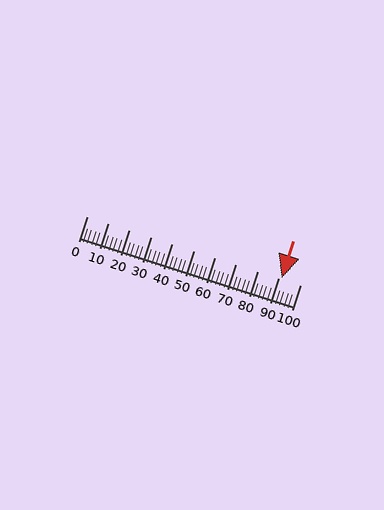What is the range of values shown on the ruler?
The ruler shows values from 0 to 100.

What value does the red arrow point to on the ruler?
The red arrow points to approximately 91.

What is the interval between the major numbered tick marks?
The major tick marks are spaced 10 units apart.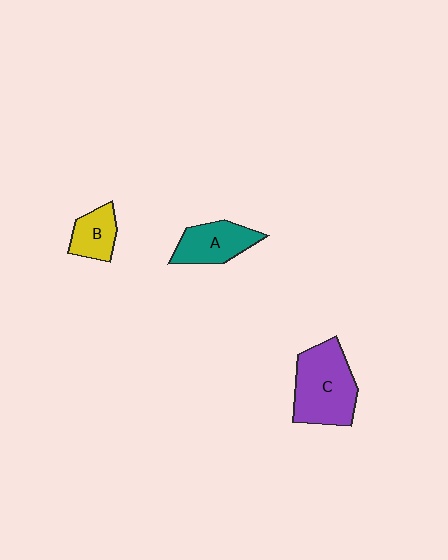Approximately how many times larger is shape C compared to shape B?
Approximately 2.2 times.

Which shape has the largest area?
Shape C (purple).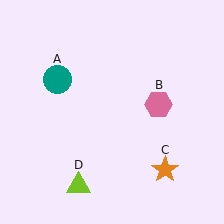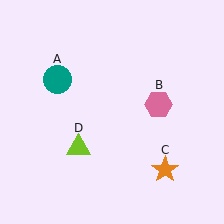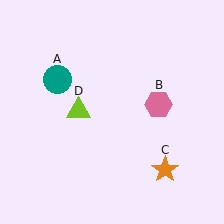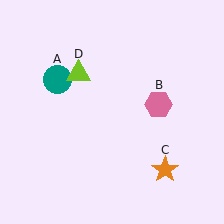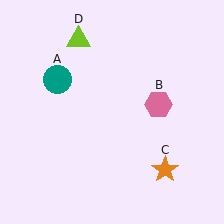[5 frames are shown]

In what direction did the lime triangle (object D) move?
The lime triangle (object D) moved up.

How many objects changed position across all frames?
1 object changed position: lime triangle (object D).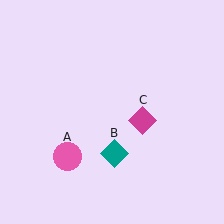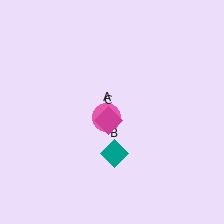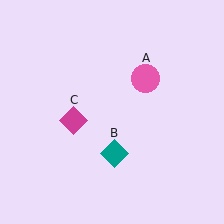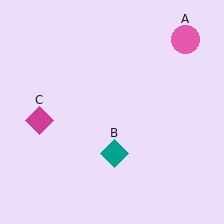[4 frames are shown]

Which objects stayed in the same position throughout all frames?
Teal diamond (object B) remained stationary.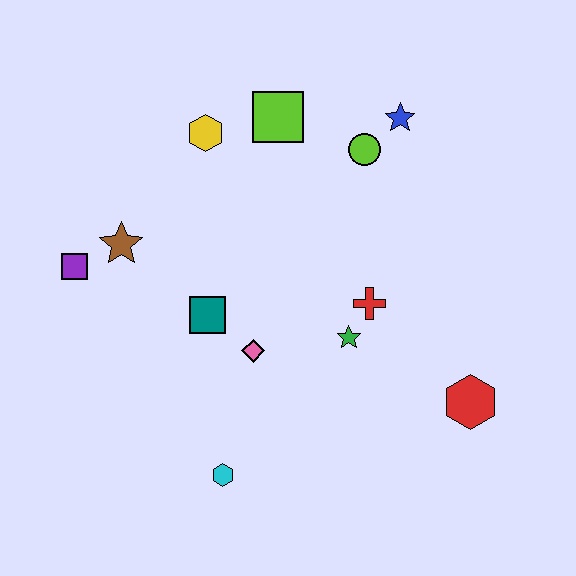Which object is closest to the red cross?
The green star is closest to the red cross.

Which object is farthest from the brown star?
The red hexagon is farthest from the brown star.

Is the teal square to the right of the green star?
No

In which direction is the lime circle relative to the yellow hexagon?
The lime circle is to the right of the yellow hexagon.